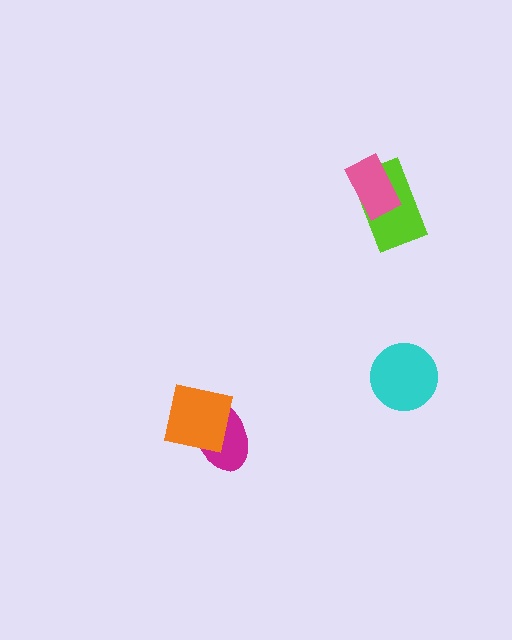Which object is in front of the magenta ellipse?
The orange square is in front of the magenta ellipse.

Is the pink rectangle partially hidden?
No, no other shape covers it.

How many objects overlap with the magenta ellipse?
1 object overlaps with the magenta ellipse.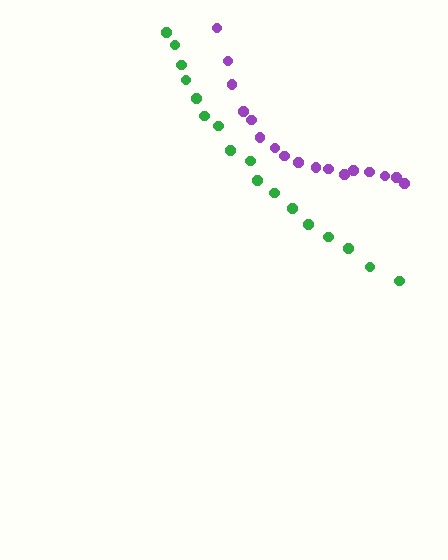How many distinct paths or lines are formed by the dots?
There are 2 distinct paths.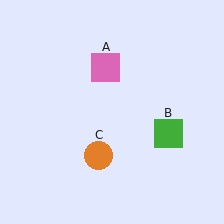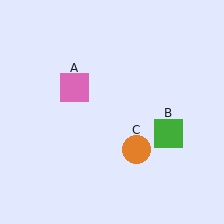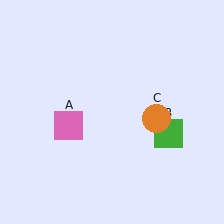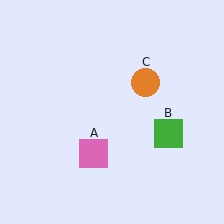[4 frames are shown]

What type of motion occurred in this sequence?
The pink square (object A), orange circle (object C) rotated counterclockwise around the center of the scene.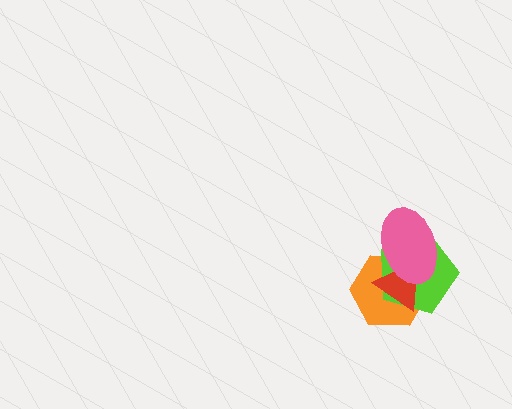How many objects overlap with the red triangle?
3 objects overlap with the red triangle.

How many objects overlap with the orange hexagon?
3 objects overlap with the orange hexagon.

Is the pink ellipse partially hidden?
No, no other shape covers it.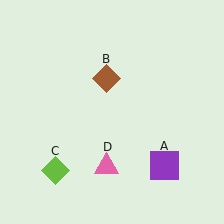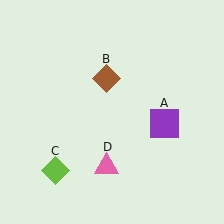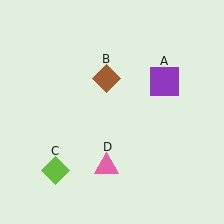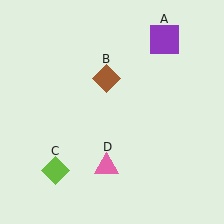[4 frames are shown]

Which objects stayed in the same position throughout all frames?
Brown diamond (object B) and lime diamond (object C) and pink triangle (object D) remained stationary.